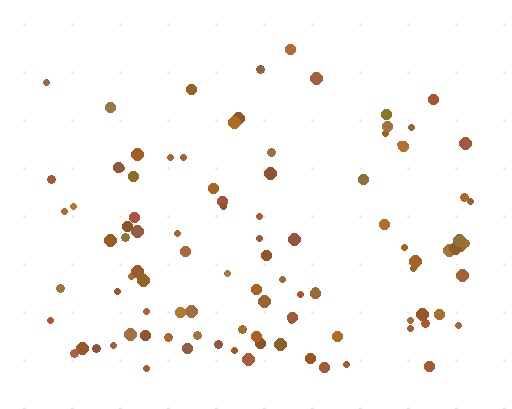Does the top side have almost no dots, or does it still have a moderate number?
Still a moderate number, just noticeably fewer than the bottom.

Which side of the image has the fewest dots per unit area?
The top.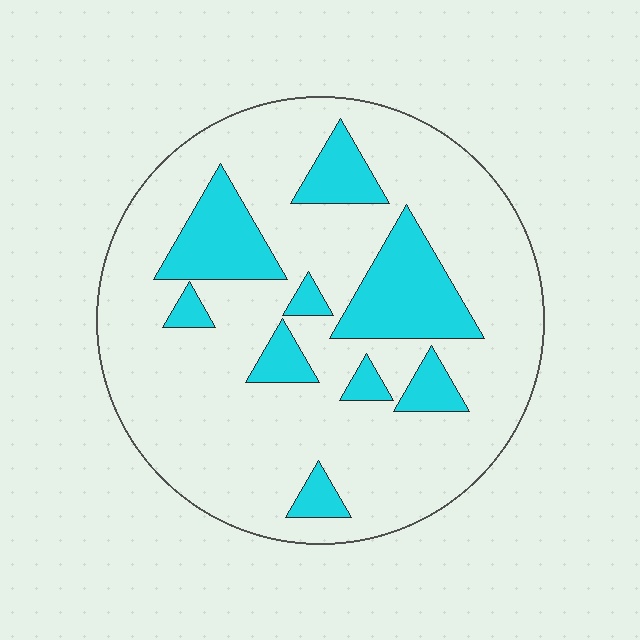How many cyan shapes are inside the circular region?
9.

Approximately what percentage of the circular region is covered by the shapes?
Approximately 20%.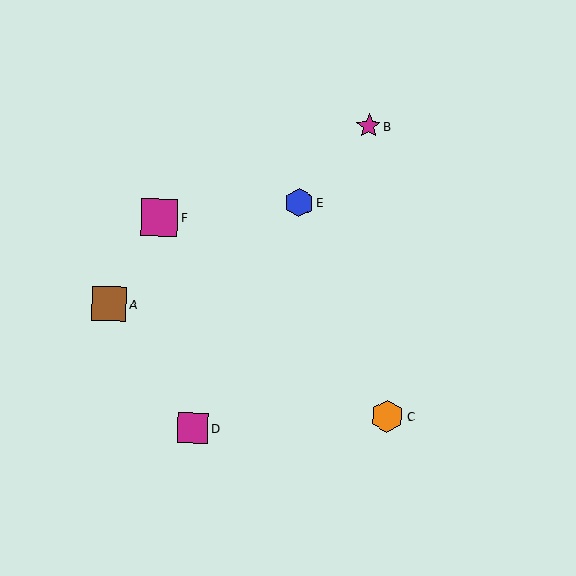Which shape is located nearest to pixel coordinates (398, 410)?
The orange hexagon (labeled C) at (387, 416) is nearest to that location.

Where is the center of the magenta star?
The center of the magenta star is at (369, 126).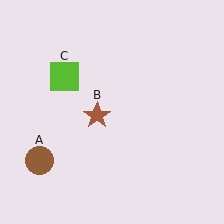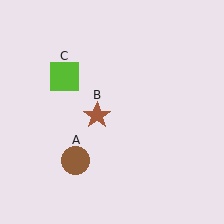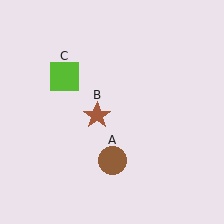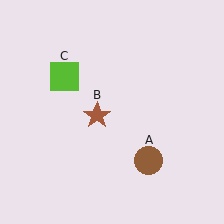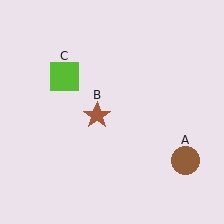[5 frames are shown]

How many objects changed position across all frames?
1 object changed position: brown circle (object A).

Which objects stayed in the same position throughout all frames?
Brown star (object B) and lime square (object C) remained stationary.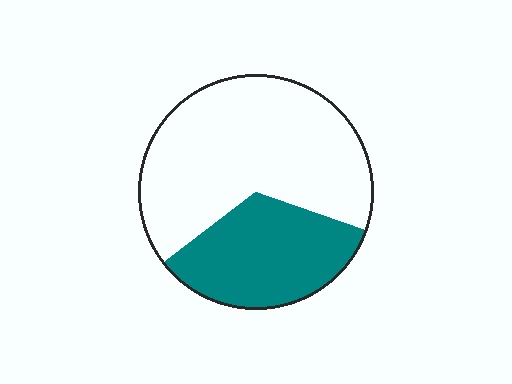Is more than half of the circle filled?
No.